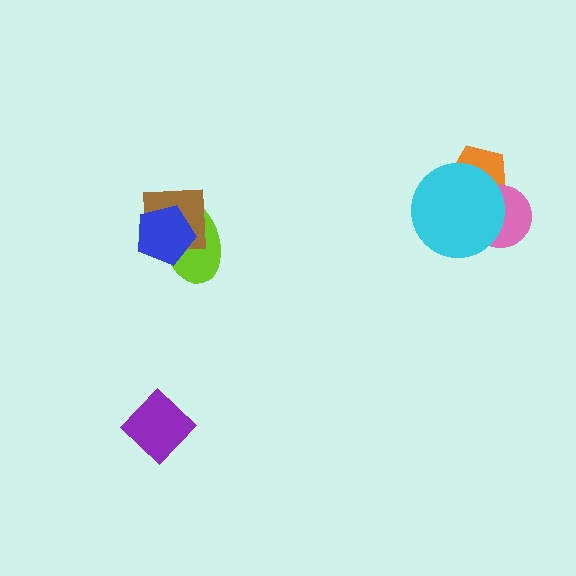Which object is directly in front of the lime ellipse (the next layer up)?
The brown square is directly in front of the lime ellipse.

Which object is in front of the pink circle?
The cyan circle is in front of the pink circle.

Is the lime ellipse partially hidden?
Yes, it is partially covered by another shape.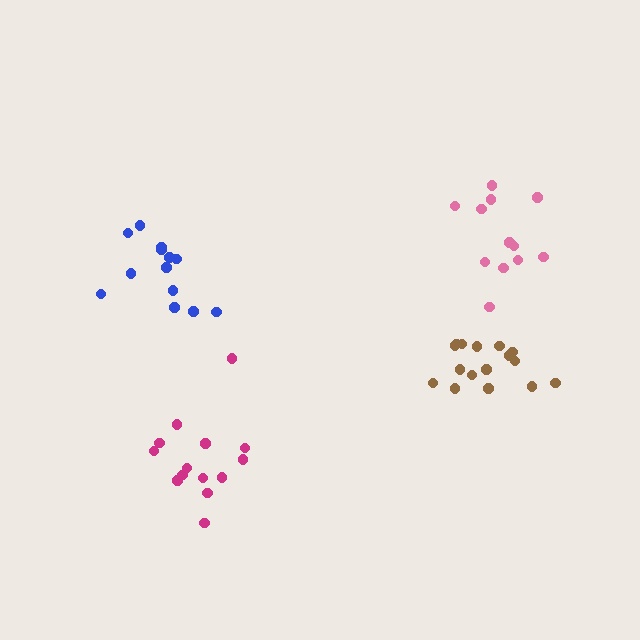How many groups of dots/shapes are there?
There are 4 groups.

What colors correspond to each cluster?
The clusters are colored: brown, blue, pink, magenta.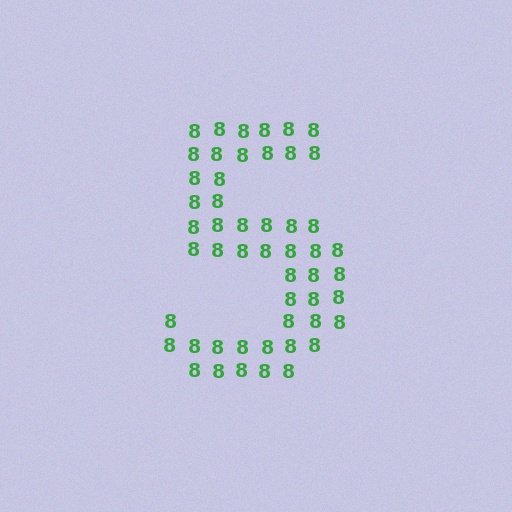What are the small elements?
The small elements are digit 8's.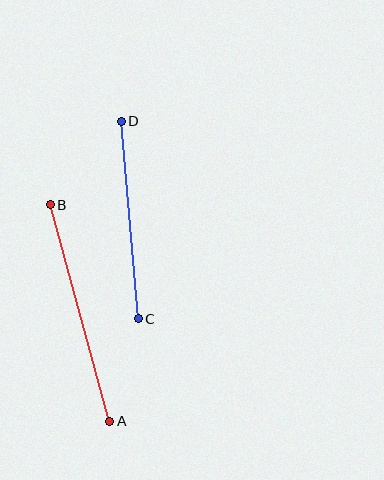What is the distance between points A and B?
The distance is approximately 224 pixels.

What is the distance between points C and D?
The distance is approximately 198 pixels.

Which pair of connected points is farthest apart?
Points A and B are farthest apart.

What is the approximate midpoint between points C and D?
The midpoint is at approximately (130, 220) pixels.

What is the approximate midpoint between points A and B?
The midpoint is at approximately (80, 313) pixels.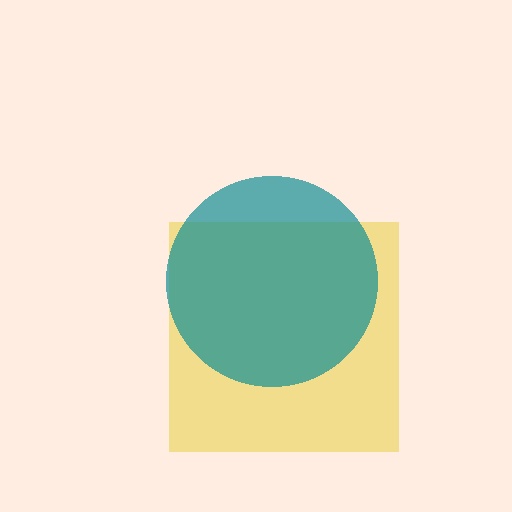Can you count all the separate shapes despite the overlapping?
Yes, there are 2 separate shapes.